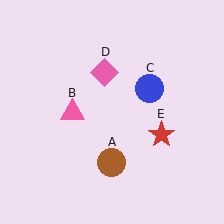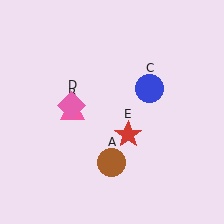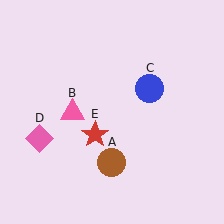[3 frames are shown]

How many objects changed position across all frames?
2 objects changed position: pink diamond (object D), red star (object E).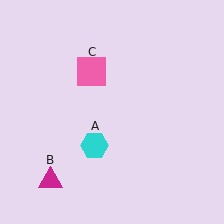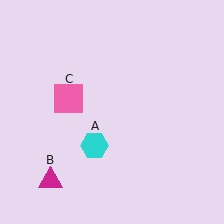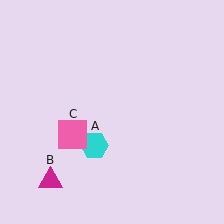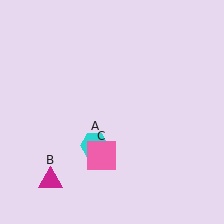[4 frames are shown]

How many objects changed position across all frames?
1 object changed position: pink square (object C).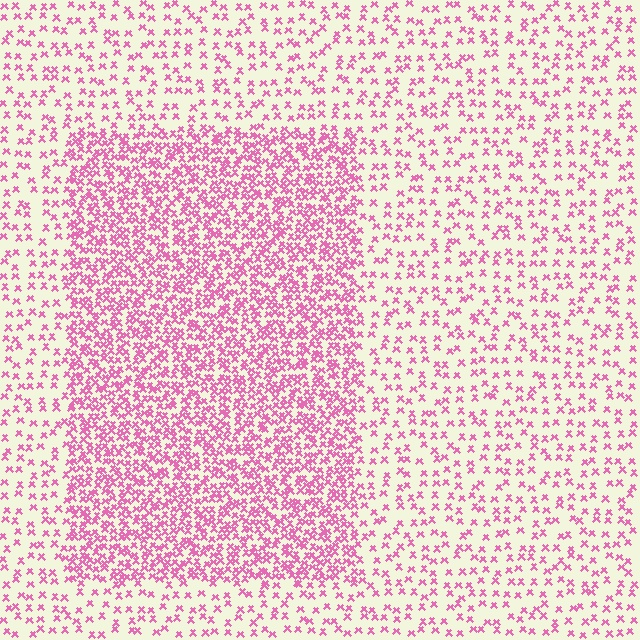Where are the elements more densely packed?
The elements are more densely packed inside the rectangle boundary.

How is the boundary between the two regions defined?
The boundary is defined by a change in element density (approximately 2.5x ratio). All elements are the same color, size, and shape.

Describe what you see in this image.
The image contains small pink elements arranged at two different densities. A rectangle-shaped region is visible where the elements are more densely packed than the surrounding area.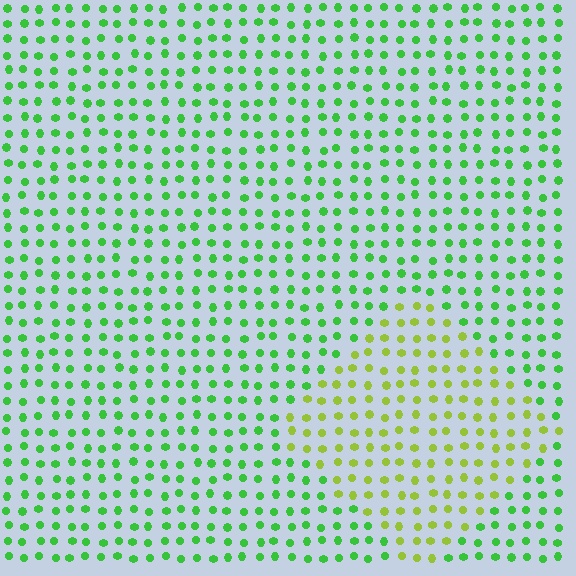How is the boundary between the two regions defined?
The boundary is defined purely by a slight shift in hue (about 41 degrees). Spacing, size, and orientation are identical on both sides.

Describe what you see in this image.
The image is filled with small green elements in a uniform arrangement. A diamond-shaped region is visible where the elements are tinted to a slightly different hue, forming a subtle color boundary.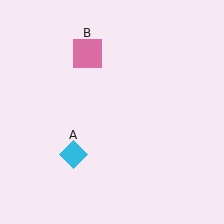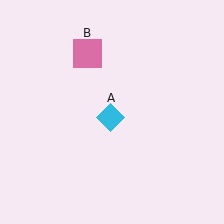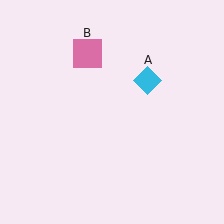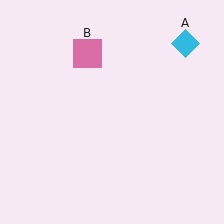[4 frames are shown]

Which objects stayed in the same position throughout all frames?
Pink square (object B) remained stationary.